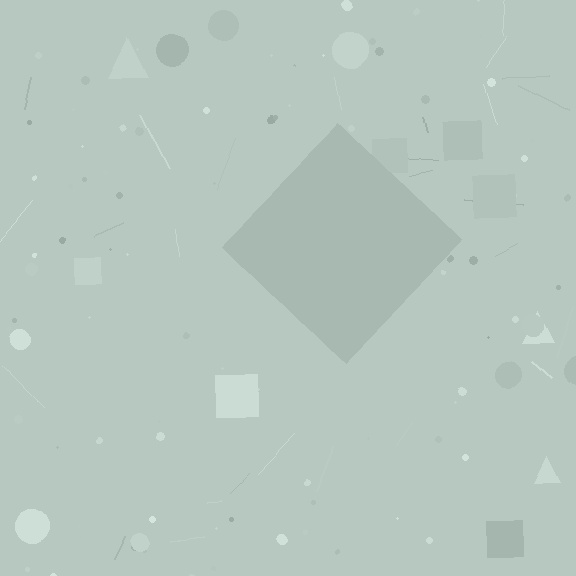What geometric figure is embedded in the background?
A diamond is embedded in the background.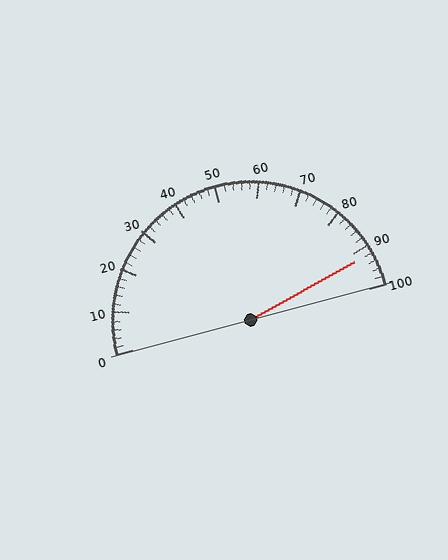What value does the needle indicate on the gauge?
The needle indicates approximately 92.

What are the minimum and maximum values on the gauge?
The gauge ranges from 0 to 100.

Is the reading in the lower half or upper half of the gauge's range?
The reading is in the upper half of the range (0 to 100).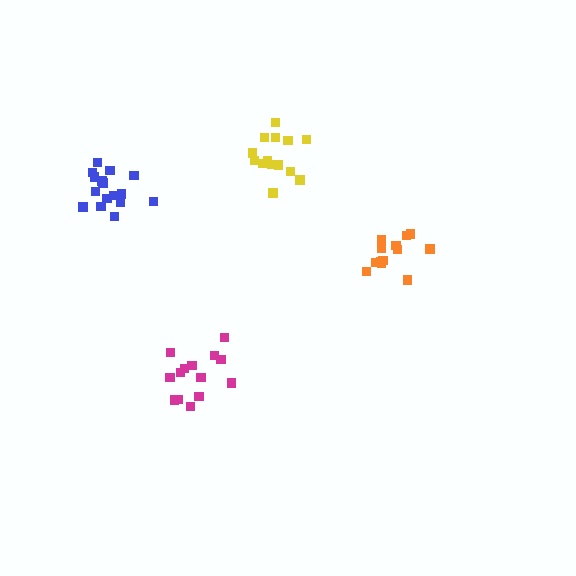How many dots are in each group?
Group 1: 14 dots, Group 2: 16 dots, Group 3: 13 dots, Group 4: 14 dots (57 total).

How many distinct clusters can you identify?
There are 4 distinct clusters.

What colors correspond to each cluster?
The clusters are colored: magenta, blue, orange, yellow.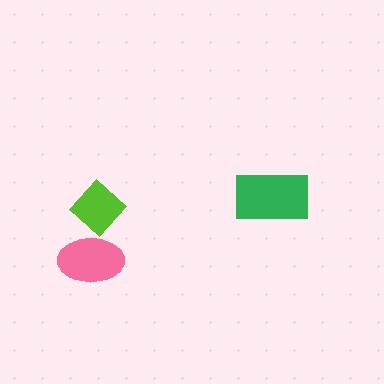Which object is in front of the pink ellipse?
The lime diamond is in front of the pink ellipse.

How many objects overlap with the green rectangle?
0 objects overlap with the green rectangle.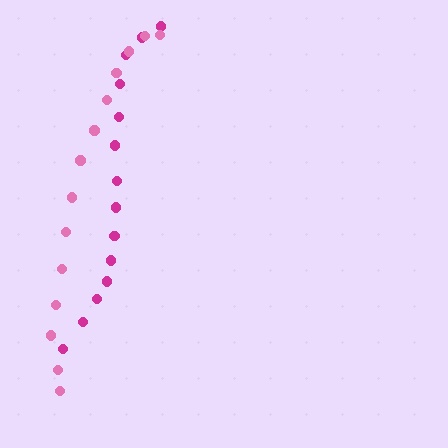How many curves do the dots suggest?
There are 2 distinct paths.